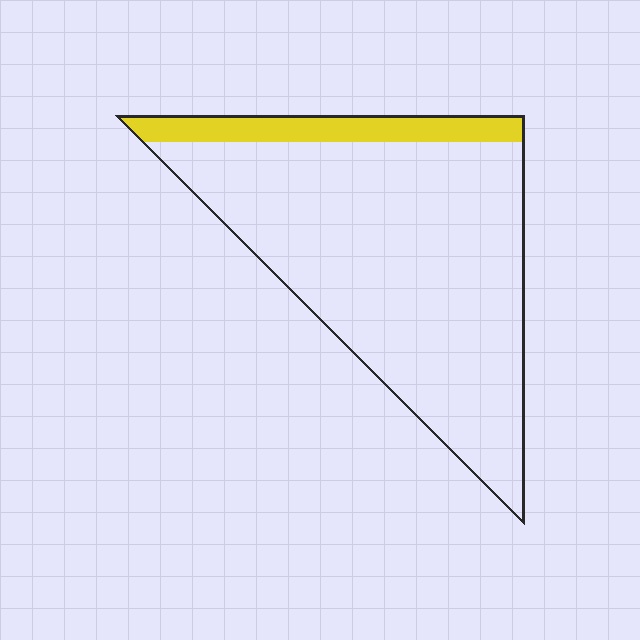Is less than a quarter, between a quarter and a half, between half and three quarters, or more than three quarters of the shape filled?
Less than a quarter.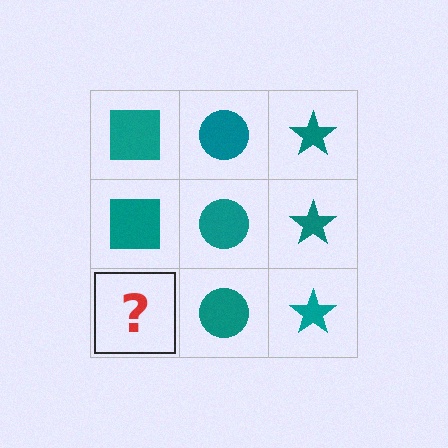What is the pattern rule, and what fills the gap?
The rule is that each column has a consistent shape. The gap should be filled with a teal square.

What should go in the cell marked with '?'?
The missing cell should contain a teal square.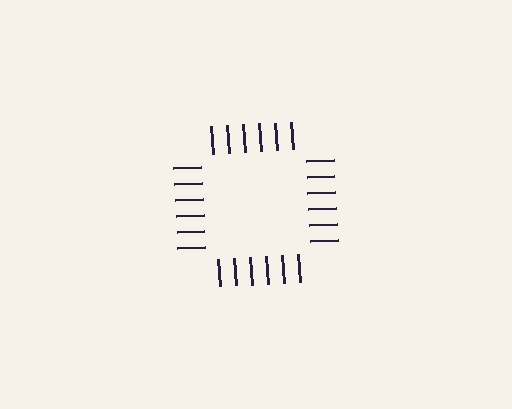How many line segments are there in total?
24 — 6 along each of the 4 edges.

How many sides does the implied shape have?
4 sides — the line-ends trace a square.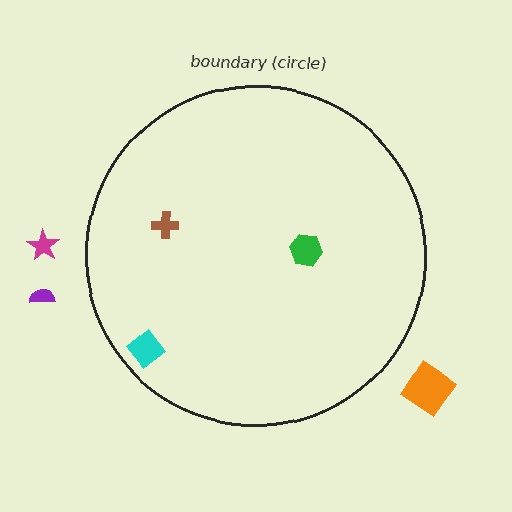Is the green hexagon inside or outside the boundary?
Inside.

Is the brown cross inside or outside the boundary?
Inside.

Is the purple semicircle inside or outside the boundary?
Outside.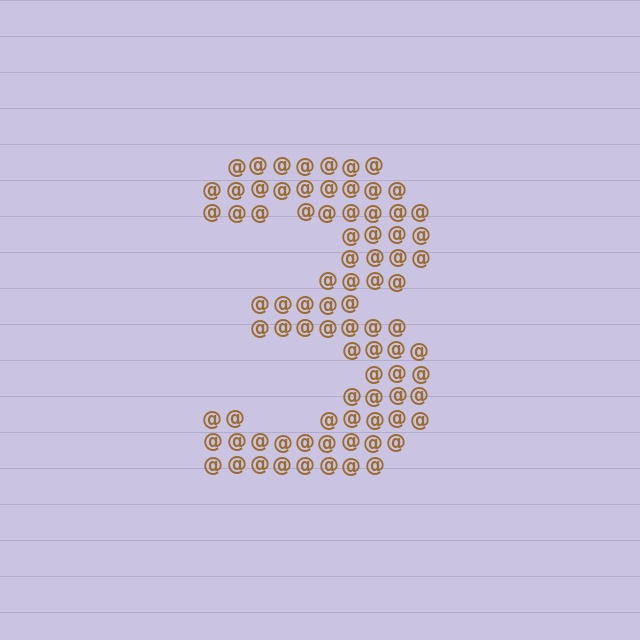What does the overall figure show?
The overall figure shows the digit 3.